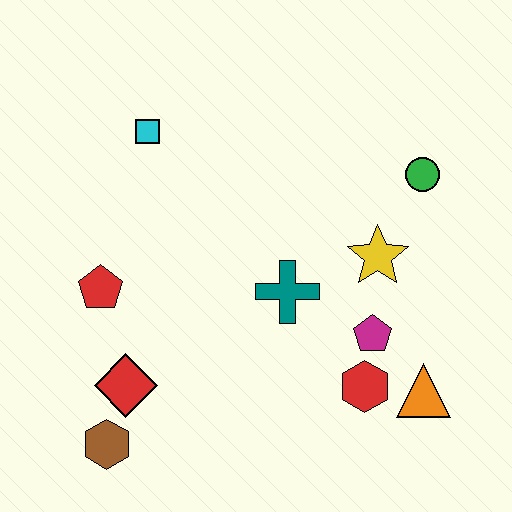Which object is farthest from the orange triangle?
The cyan square is farthest from the orange triangle.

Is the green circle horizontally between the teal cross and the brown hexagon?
No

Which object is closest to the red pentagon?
The red diamond is closest to the red pentagon.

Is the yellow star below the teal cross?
No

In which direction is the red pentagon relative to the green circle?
The red pentagon is to the left of the green circle.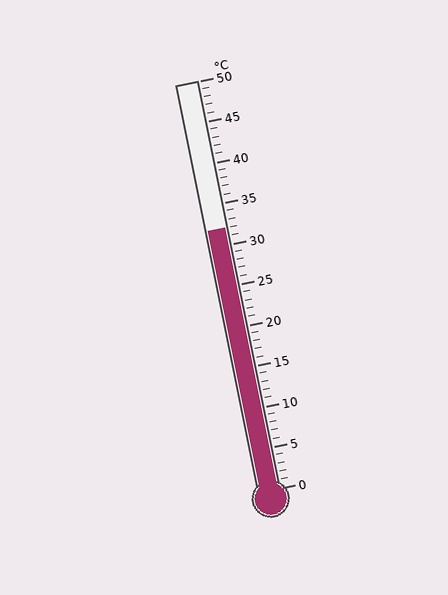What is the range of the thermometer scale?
The thermometer scale ranges from 0°C to 50°C.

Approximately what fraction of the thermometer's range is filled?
The thermometer is filled to approximately 65% of its range.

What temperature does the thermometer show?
The thermometer shows approximately 32°C.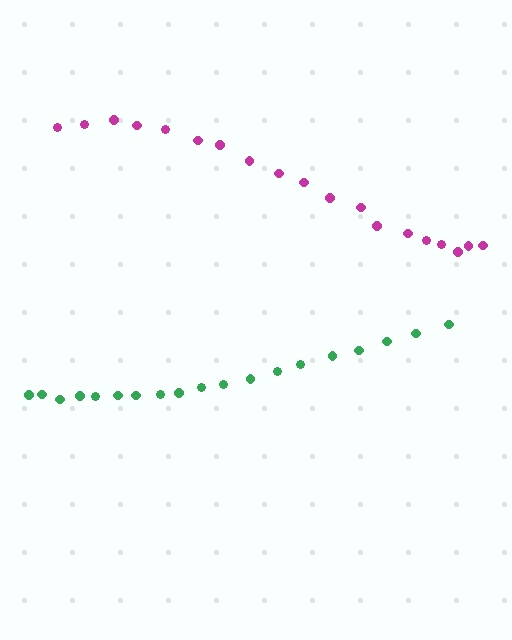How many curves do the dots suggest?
There are 2 distinct paths.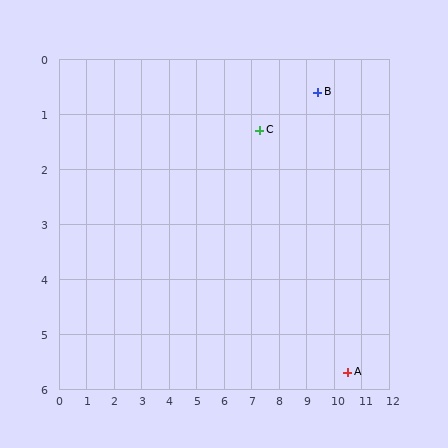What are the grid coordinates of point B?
Point B is at approximately (9.4, 0.6).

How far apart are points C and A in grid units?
Points C and A are about 5.4 grid units apart.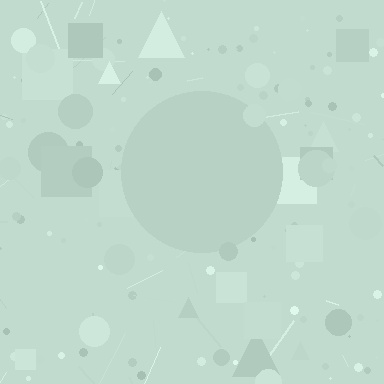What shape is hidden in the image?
A circle is hidden in the image.